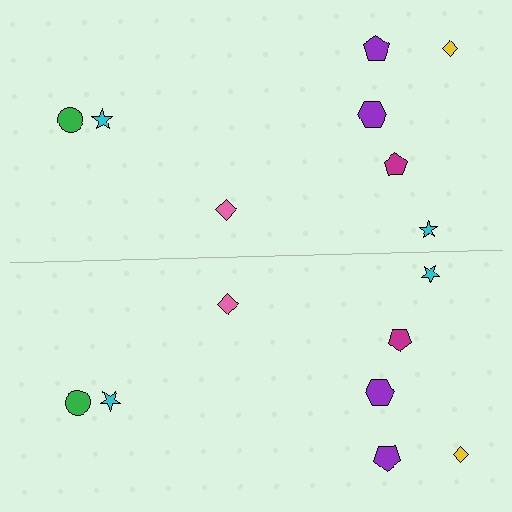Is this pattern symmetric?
Yes, this pattern has bilateral (reflection) symmetry.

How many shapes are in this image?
There are 16 shapes in this image.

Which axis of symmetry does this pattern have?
The pattern has a horizontal axis of symmetry running through the center of the image.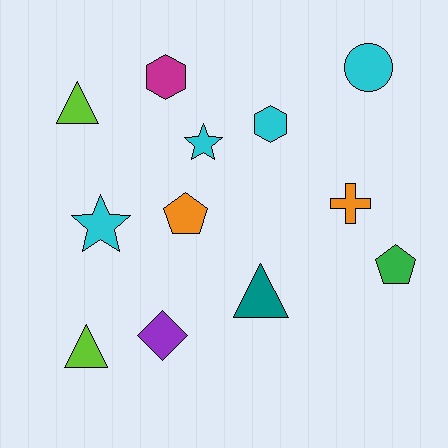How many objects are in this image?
There are 12 objects.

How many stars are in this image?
There are 2 stars.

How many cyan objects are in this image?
There are 4 cyan objects.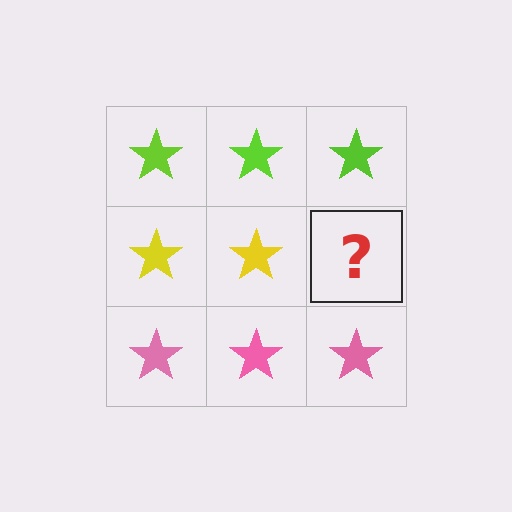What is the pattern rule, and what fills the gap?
The rule is that each row has a consistent color. The gap should be filled with a yellow star.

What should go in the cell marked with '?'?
The missing cell should contain a yellow star.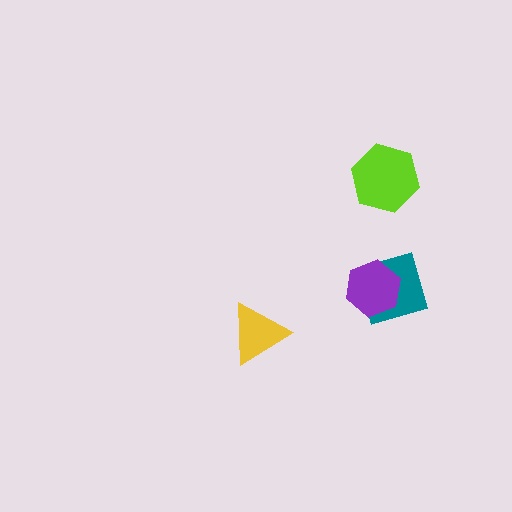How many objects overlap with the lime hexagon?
0 objects overlap with the lime hexagon.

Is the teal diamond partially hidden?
Yes, it is partially covered by another shape.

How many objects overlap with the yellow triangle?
0 objects overlap with the yellow triangle.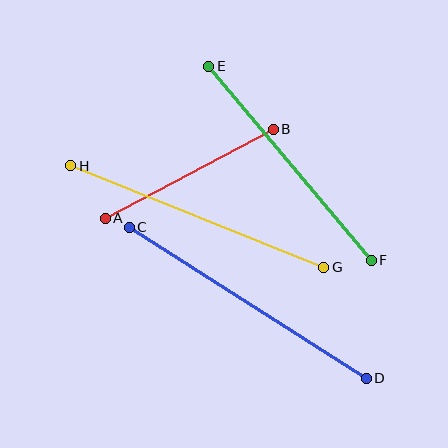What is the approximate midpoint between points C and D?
The midpoint is at approximately (248, 303) pixels.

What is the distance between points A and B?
The distance is approximately 190 pixels.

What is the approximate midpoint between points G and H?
The midpoint is at approximately (197, 216) pixels.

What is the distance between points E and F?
The distance is approximately 253 pixels.